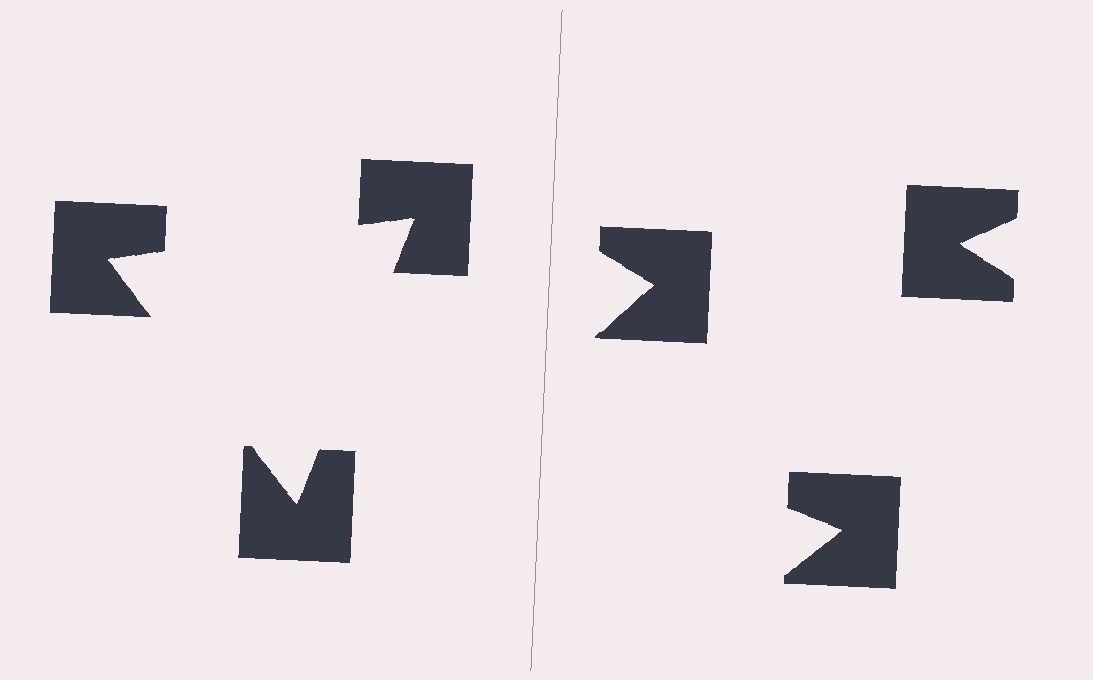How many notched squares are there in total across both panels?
6 — 3 on each side.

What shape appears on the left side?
An illusory triangle.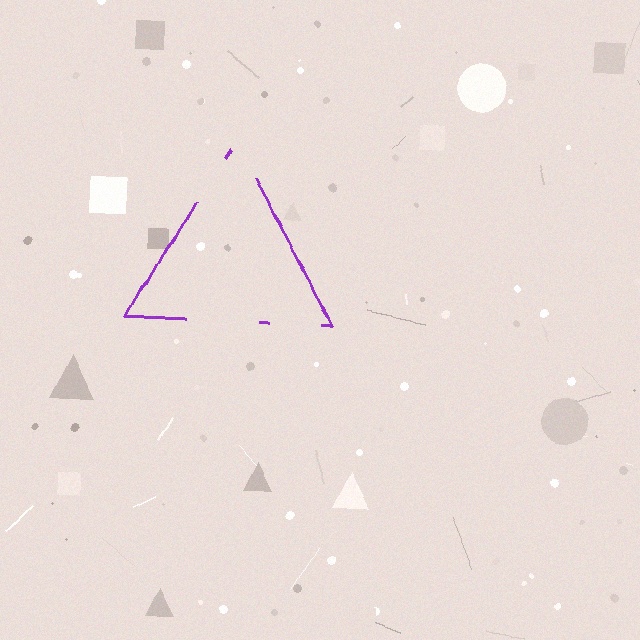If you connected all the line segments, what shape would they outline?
They would outline a triangle.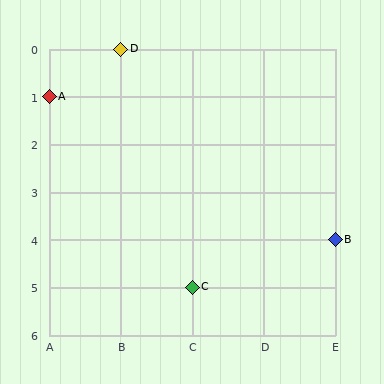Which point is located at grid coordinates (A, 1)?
Point A is at (A, 1).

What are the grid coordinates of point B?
Point B is at grid coordinates (E, 4).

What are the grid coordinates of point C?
Point C is at grid coordinates (C, 5).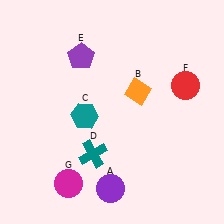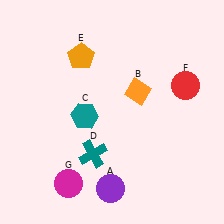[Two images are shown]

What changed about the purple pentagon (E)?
In Image 1, E is purple. In Image 2, it changed to orange.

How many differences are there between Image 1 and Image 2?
There is 1 difference between the two images.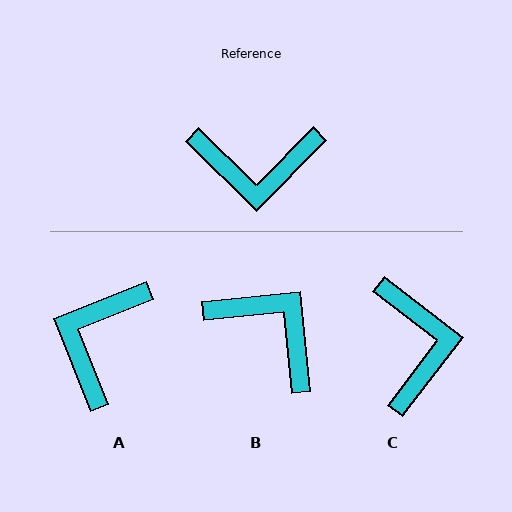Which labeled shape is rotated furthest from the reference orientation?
B, about 140 degrees away.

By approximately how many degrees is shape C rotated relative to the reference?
Approximately 97 degrees counter-clockwise.